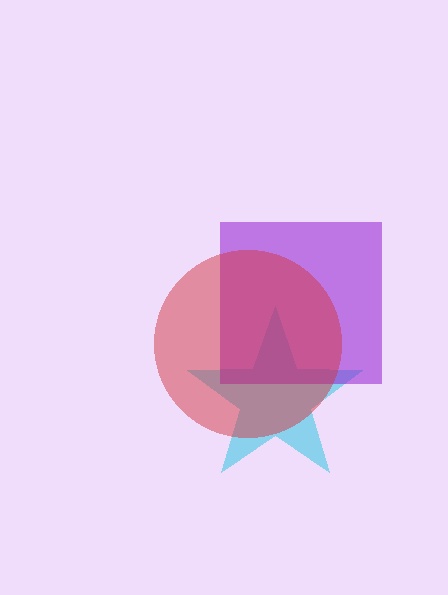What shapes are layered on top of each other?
The layered shapes are: a cyan star, a purple square, a red circle.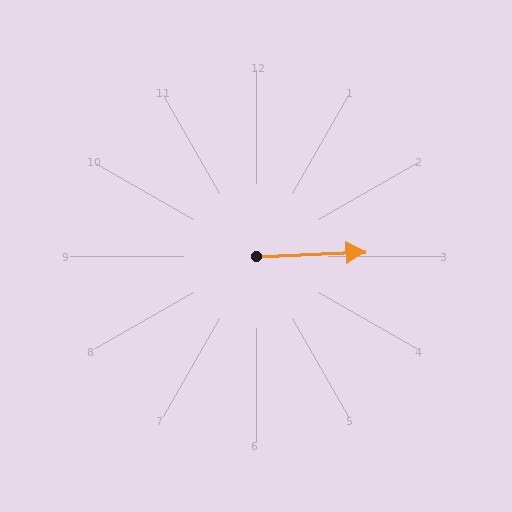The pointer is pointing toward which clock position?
Roughly 3 o'clock.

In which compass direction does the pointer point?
East.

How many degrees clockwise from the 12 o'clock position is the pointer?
Approximately 88 degrees.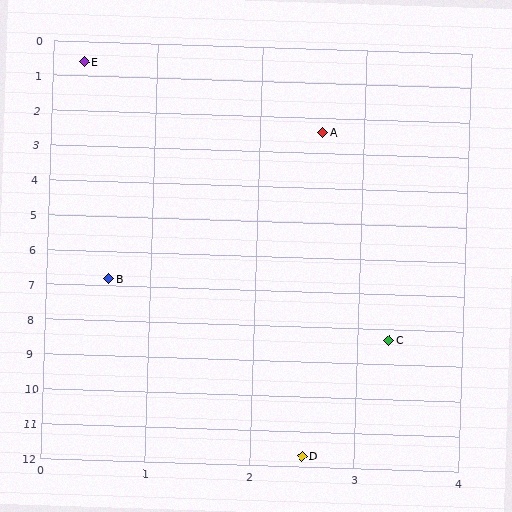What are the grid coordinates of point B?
Point B is at approximately (0.6, 6.8).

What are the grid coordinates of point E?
Point E is at approximately (0.3, 0.6).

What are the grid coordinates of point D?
Point D is at approximately (2.5, 11.7).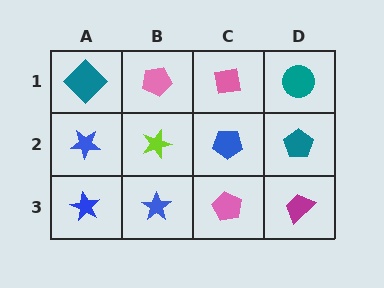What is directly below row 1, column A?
A blue star.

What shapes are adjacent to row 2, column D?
A teal circle (row 1, column D), a magenta trapezoid (row 3, column D), a blue pentagon (row 2, column C).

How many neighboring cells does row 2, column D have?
3.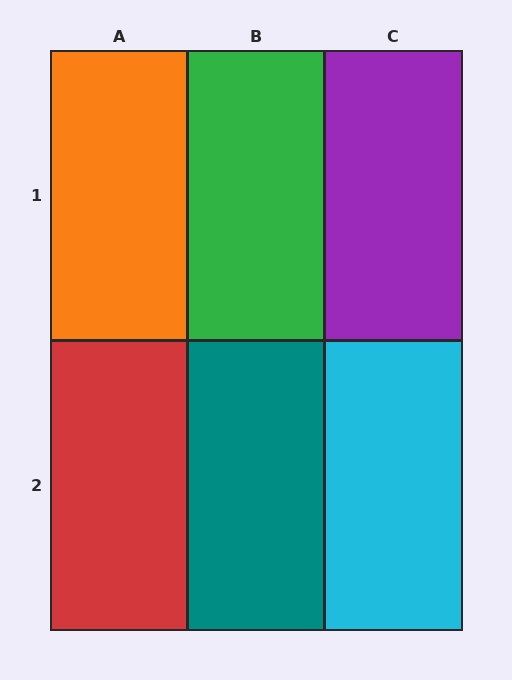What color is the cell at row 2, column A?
Red.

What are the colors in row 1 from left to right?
Orange, green, purple.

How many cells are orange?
1 cell is orange.